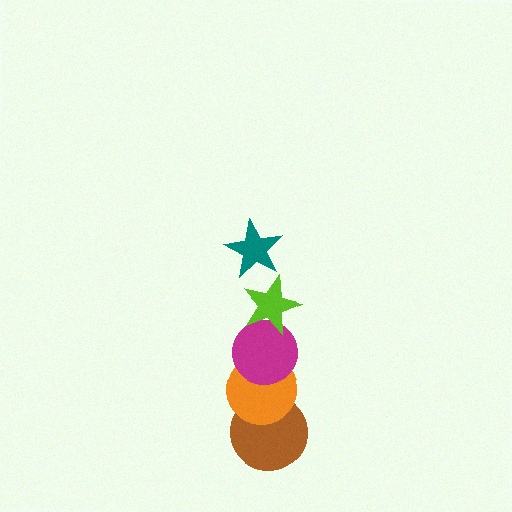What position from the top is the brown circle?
The brown circle is 5th from the top.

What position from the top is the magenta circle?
The magenta circle is 3rd from the top.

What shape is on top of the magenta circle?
The lime star is on top of the magenta circle.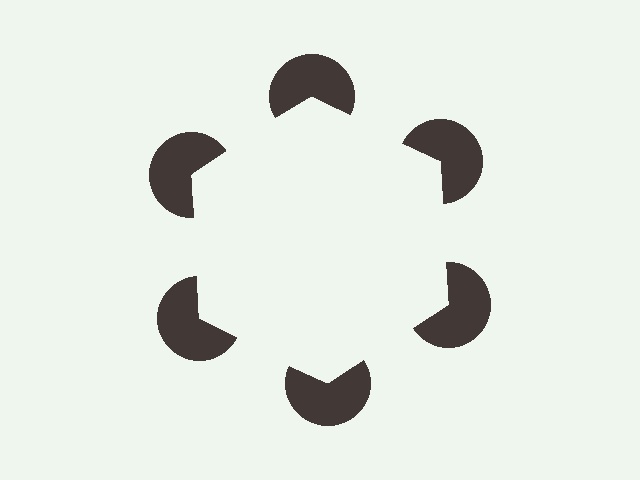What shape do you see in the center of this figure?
An illusory hexagon — its edges are inferred from the aligned wedge cuts in the pac-man discs, not physically drawn.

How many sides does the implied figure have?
6 sides.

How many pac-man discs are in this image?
There are 6 — one at each vertex of the illusory hexagon.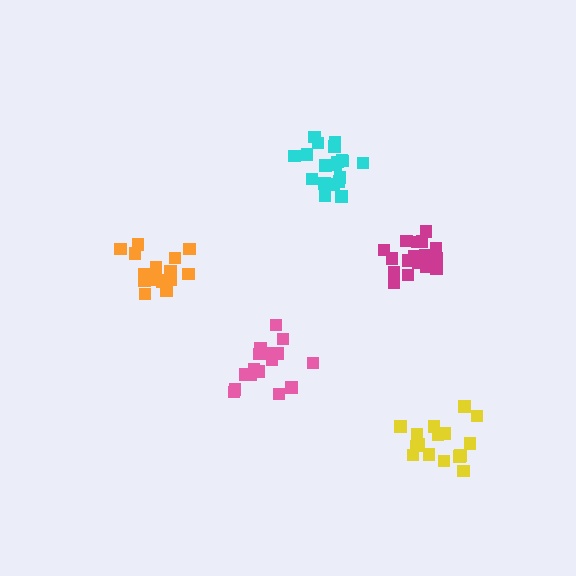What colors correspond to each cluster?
The clusters are colored: cyan, pink, yellow, orange, magenta.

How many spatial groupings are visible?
There are 5 spatial groupings.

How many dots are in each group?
Group 1: 19 dots, Group 2: 16 dots, Group 3: 17 dots, Group 4: 17 dots, Group 5: 20 dots (89 total).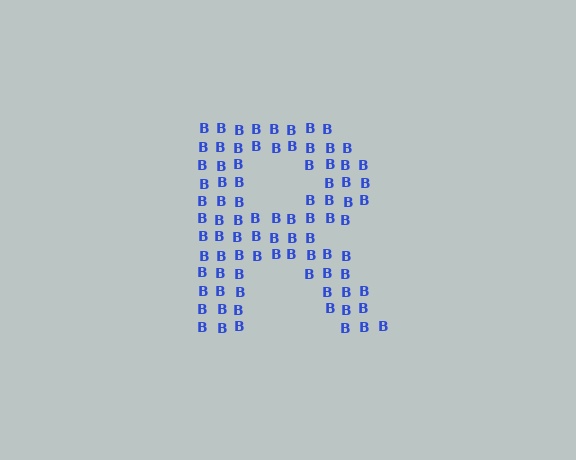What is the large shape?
The large shape is the letter R.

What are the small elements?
The small elements are letter B's.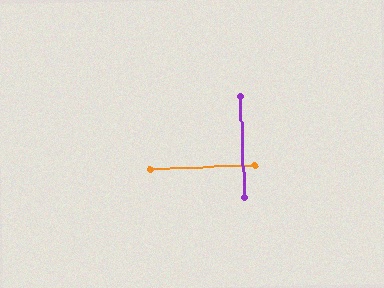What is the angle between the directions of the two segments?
Approximately 90 degrees.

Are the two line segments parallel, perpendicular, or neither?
Perpendicular — they meet at approximately 90°.